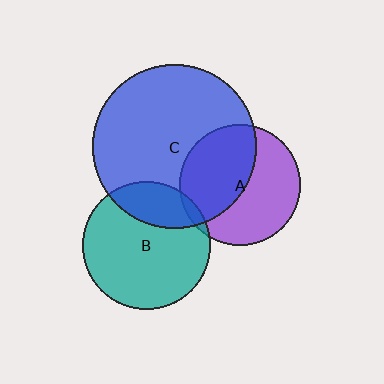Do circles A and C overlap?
Yes.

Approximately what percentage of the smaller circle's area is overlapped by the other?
Approximately 45%.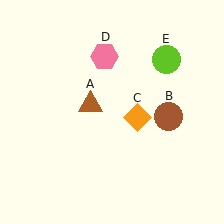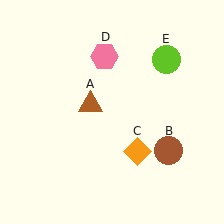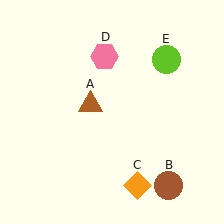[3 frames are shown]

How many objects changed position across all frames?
2 objects changed position: brown circle (object B), orange diamond (object C).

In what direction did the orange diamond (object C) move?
The orange diamond (object C) moved down.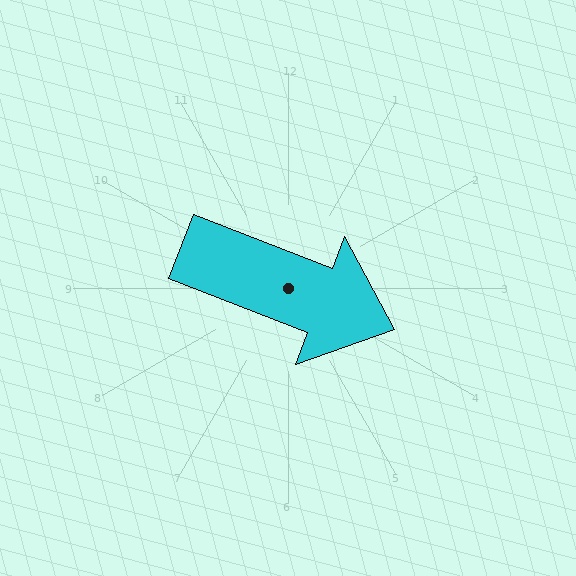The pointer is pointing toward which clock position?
Roughly 4 o'clock.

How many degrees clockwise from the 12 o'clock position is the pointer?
Approximately 111 degrees.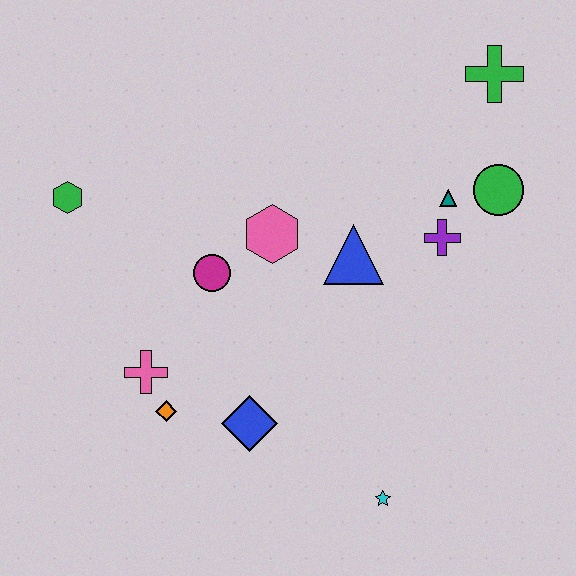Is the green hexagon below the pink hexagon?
No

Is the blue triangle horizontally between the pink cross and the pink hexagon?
No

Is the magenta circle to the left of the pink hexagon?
Yes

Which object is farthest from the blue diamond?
The green cross is farthest from the blue diamond.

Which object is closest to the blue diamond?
The orange diamond is closest to the blue diamond.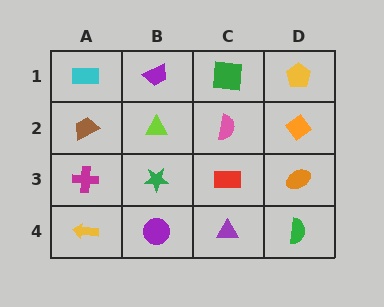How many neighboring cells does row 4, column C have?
3.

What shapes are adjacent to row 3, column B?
A lime triangle (row 2, column B), a purple circle (row 4, column B), a magenta cross (row 3, column A), a red rectangle (row 3, column C).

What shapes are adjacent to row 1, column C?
A pink semicircle (row 2, column C), a purple trapezoid (row 1, column B), a yellow pentagon (row 1, column D).